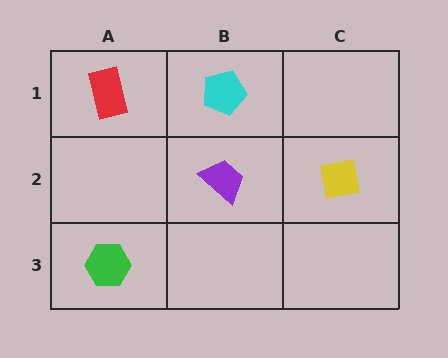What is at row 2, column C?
A yellow square.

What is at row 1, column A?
A red rectangle.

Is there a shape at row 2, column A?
No, that cell is empty.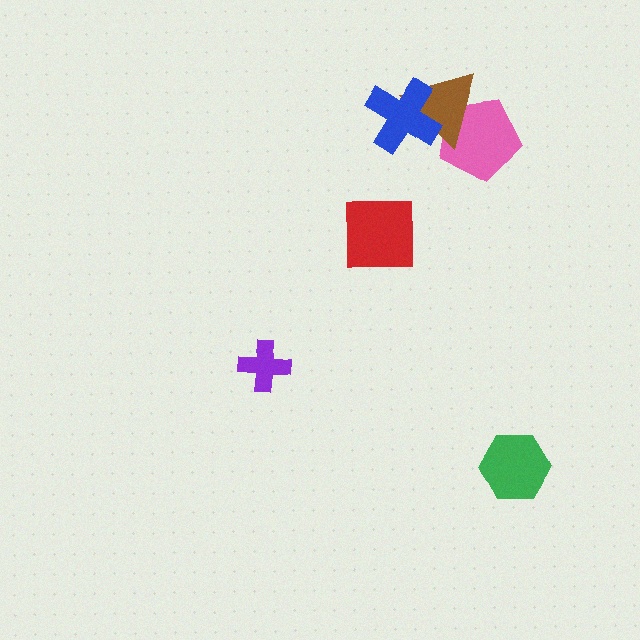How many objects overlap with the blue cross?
1 object overlaps with the blue cross.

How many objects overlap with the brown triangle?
2 objects overlap with the brown triangle.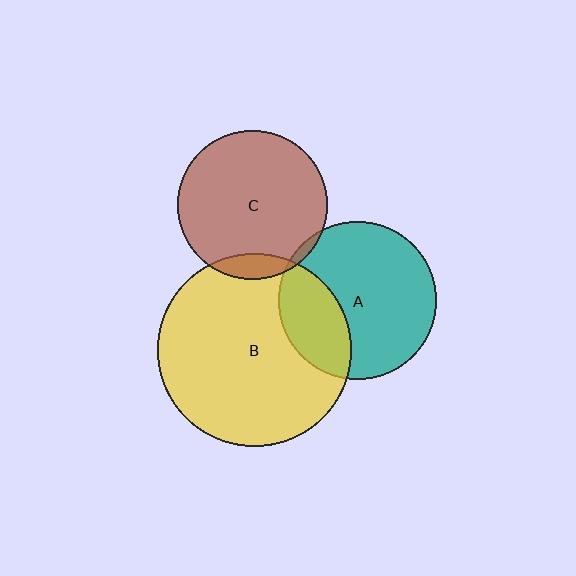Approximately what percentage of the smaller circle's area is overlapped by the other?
Approximately 30%.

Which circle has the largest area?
Circle B (yellow).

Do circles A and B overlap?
Yes.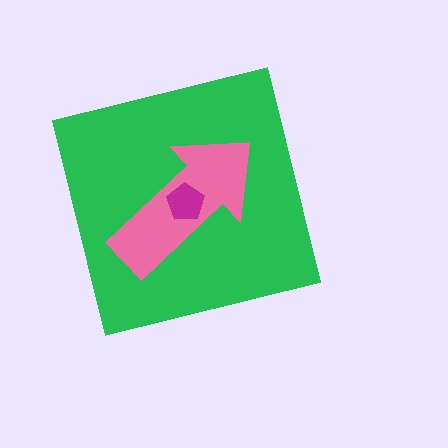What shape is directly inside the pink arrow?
The magenta pentagon.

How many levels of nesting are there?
3.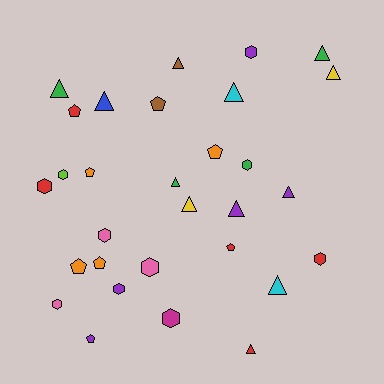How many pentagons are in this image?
There are 8 pentagons.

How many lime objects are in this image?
There is 1 lime object.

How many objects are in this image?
There are 30 objects.